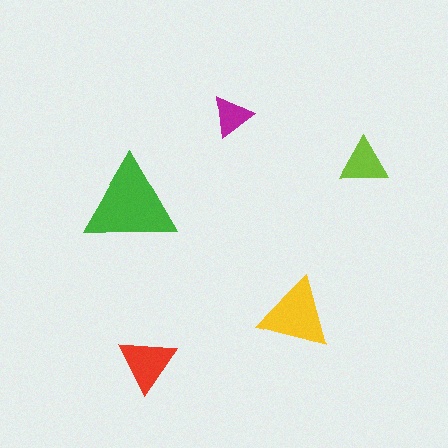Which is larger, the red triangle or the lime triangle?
The red one.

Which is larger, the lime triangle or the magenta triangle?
The lime one.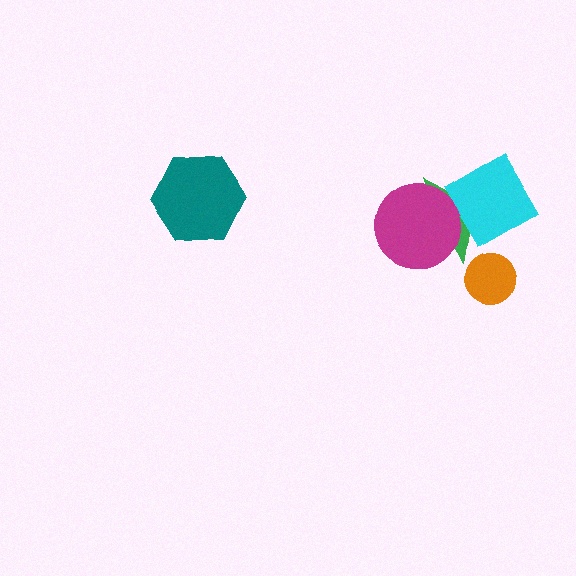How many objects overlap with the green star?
2 objects overlap with the green star.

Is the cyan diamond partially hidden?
No, no other shape covers it.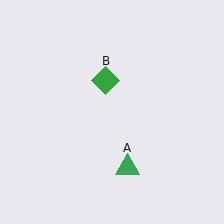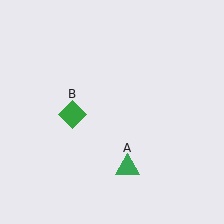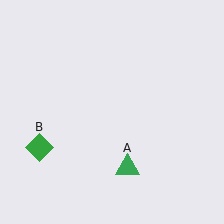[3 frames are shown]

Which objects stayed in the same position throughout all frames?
Green triangle (object A) remained stationary.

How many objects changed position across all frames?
1 object changed position: green diamond (object B).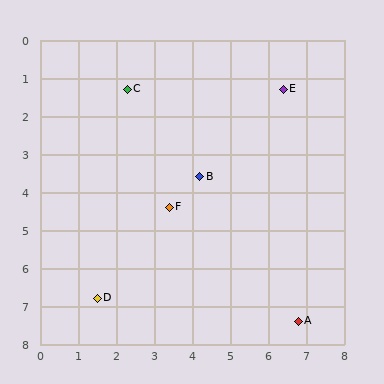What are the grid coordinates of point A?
Point A is at approximately (6.8, 7.4).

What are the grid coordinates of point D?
Point D is at approximately (1.5, 6.8).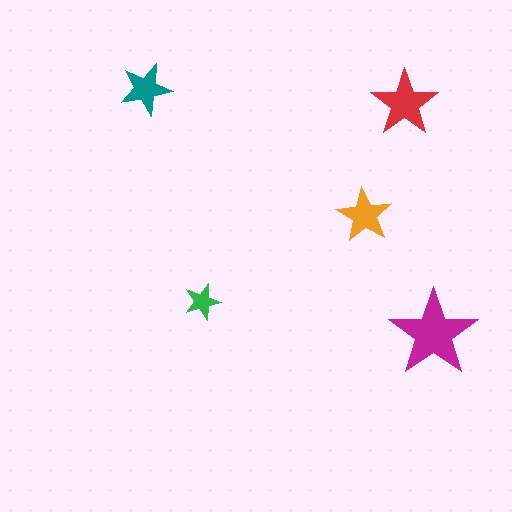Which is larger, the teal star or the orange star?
The orange one.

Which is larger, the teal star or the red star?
The red one.